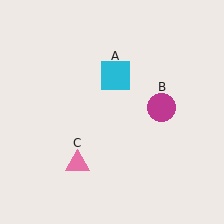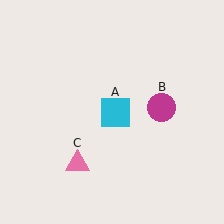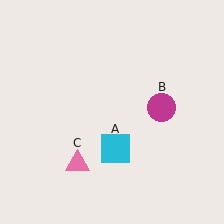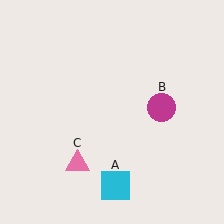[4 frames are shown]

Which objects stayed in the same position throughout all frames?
Magenta circle (object B) and pink triangle (object C) remained stationary.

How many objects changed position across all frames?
1 object changed position: cyan square (object A).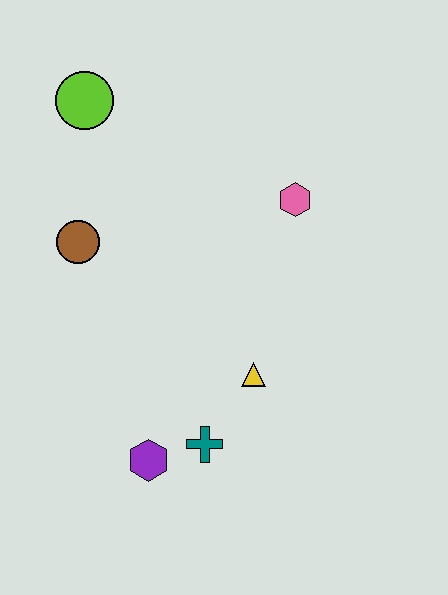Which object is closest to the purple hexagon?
The teal cross is closest to the purple hexagon.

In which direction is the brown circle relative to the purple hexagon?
The brown circle is above the purple hexagon.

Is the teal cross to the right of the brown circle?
Yes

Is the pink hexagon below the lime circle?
Yes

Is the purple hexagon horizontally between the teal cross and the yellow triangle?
No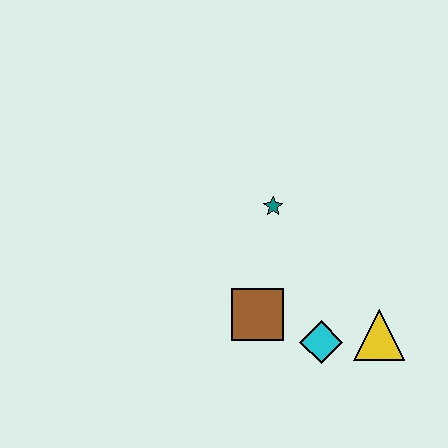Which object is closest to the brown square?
The cyan diamond is closest to the brown square.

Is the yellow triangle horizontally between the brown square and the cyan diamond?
No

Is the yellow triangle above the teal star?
No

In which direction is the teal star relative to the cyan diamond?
The teal star is above the cyan diamond.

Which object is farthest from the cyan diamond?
The teal star is farthest from the cyan diamond.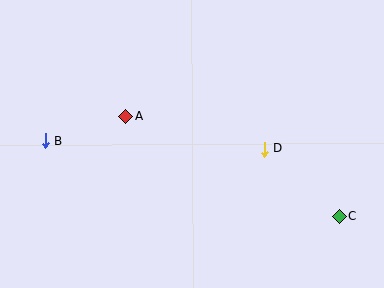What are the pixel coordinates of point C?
Point C is at (340, 216).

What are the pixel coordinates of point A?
Point A is at (125, 117).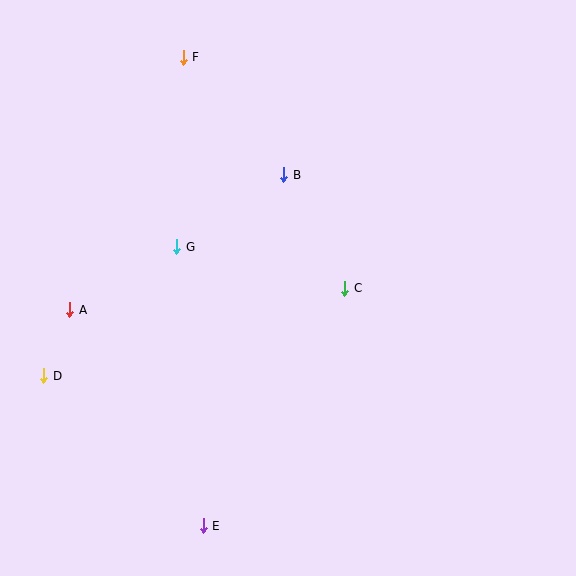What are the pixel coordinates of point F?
Point F is at (183, 57).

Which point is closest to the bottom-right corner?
Point C is closest to the bottom-right corner.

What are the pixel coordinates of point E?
Point E is at (203, 526).